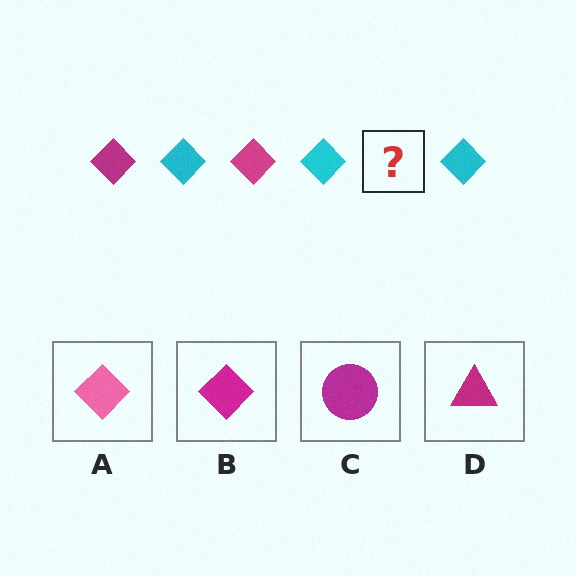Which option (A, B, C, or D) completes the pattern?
B.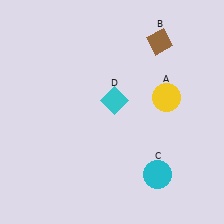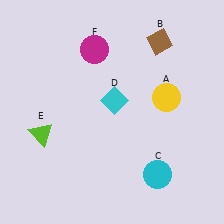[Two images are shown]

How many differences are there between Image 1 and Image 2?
There are 2 differences between the two images.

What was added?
A lime triangle (E), a magenta circle (F) were added in Image 2.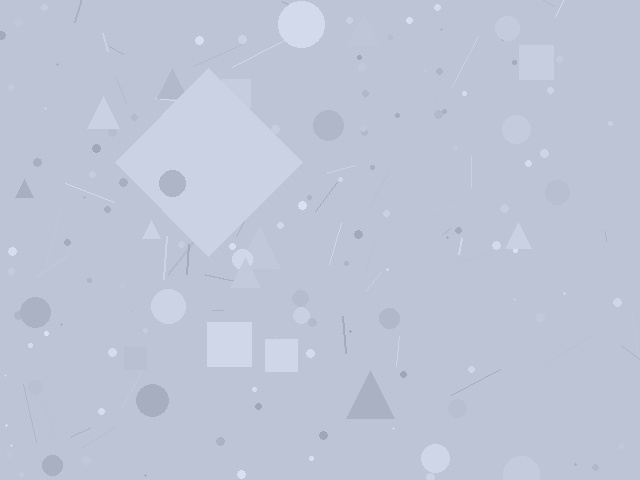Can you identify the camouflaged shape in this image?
The camouflaged shape is a diamond.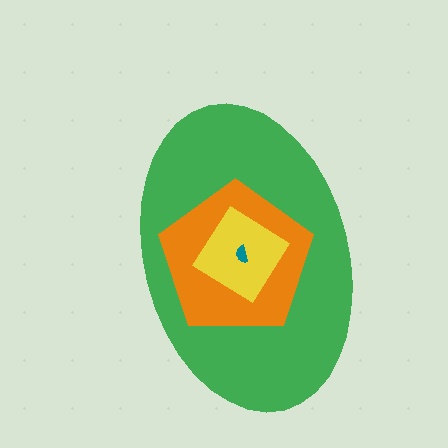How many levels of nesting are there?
4.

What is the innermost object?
The teal semicircle.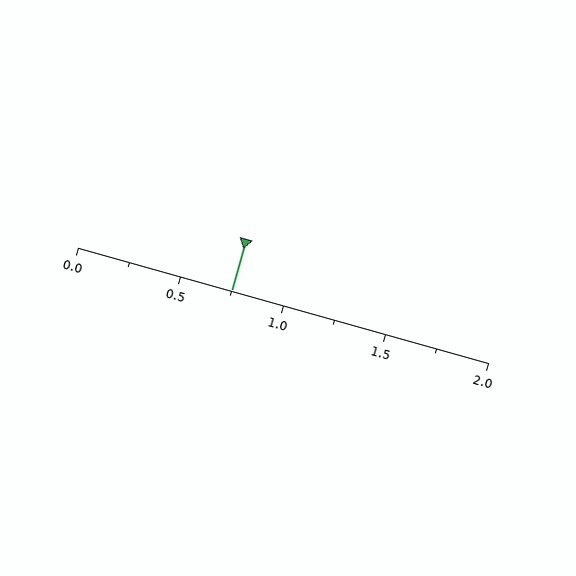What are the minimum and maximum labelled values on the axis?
The axis runs from 0.0 to 2.0.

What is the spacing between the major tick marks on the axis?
The major ticks are spaced 0.5 apart.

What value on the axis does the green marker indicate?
The marker indicates approximately 0.75.